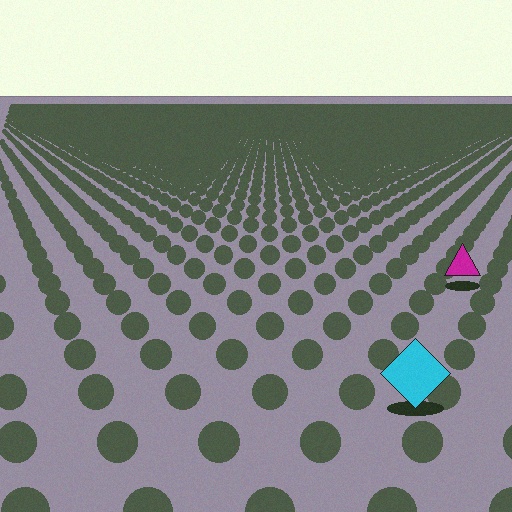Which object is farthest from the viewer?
The magenta triangle is farthest from the viewer. It appears smaller and the ground texture around it is denser.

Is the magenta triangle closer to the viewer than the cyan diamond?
No. The cyan diamond is closer — you can tell from the texture gradient: the ground texture is coarser near it.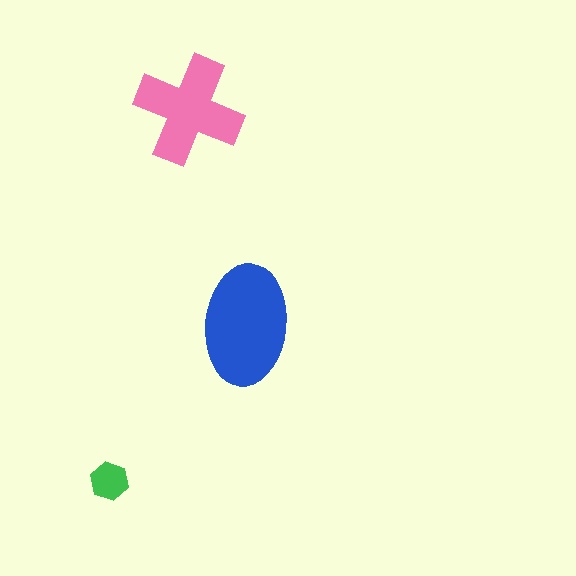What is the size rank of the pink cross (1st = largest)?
2nd.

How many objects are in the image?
There are 3 objects in the image.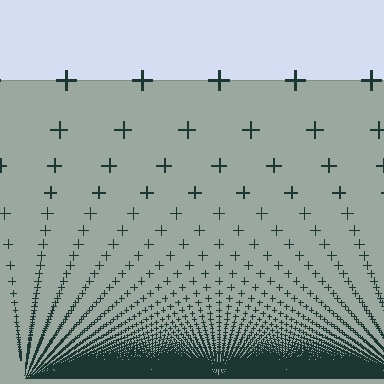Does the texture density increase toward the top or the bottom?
Density increases toward the bottom.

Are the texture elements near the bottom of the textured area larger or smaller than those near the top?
Smaller. The gradient is inverted — elements near the bottom are smaller and denser.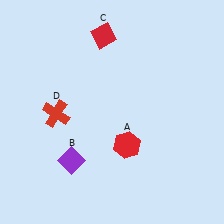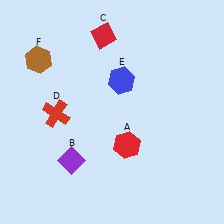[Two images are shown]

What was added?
A blue hexagon (E), a brown hexagon (F) were added in Image 2.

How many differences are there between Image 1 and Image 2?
There are 2 differences between the two images.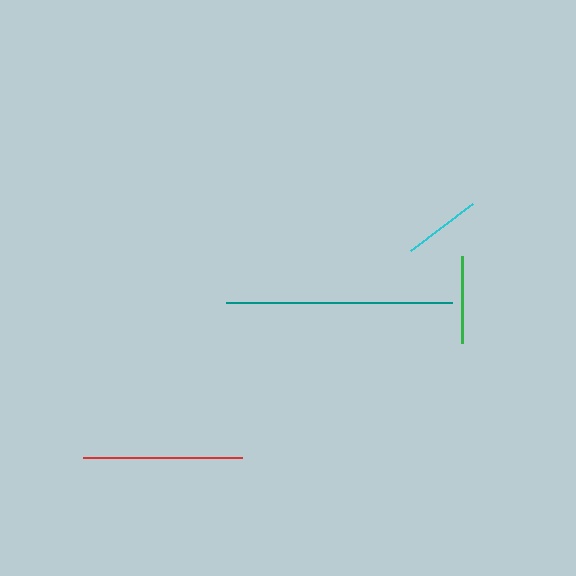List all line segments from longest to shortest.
From longest to shortest: teal, red, green, cyan.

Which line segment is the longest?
The teal line is the longest at approximately 226 pixels.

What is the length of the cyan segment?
The cyan segment is approximately 77 pixels long.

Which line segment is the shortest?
The cyan line is the shortest at approximately 77 pixels.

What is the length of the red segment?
The red segment is approximately 158 pixels long.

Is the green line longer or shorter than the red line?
The red line is longer than the green line.